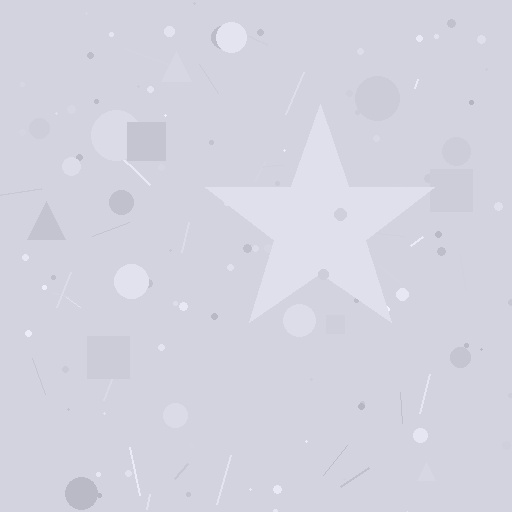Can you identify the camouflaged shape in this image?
The camouflaged shape is a star.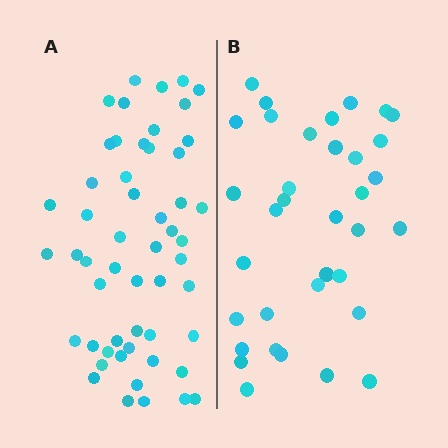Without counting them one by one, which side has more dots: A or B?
Region A (the left region) has more dots.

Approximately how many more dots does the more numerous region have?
Region A has approximately 20 more dots than region B.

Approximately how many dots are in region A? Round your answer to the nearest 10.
About 50 dots. (The exact count is 53, which rounds to 50.)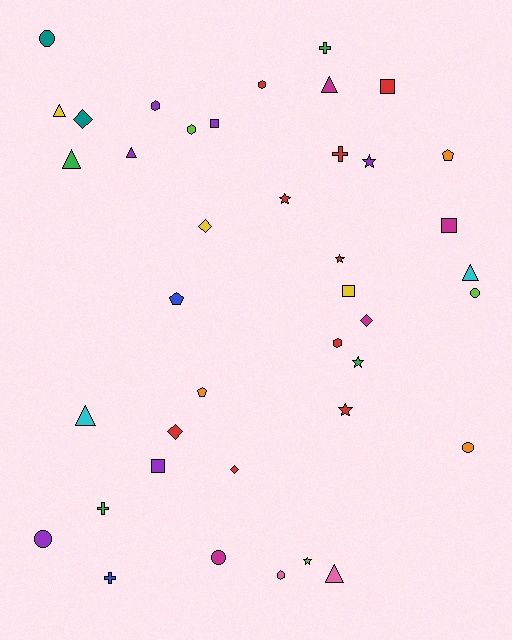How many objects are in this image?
There are 40 objects.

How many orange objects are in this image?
There are 3 orange objects.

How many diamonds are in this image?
There are 5 diamonds.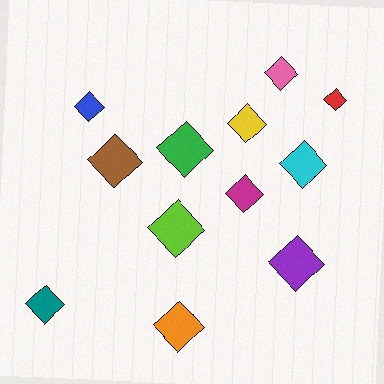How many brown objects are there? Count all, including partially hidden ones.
There is 1 brown object.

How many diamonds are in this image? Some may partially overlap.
There are 12 diamonds.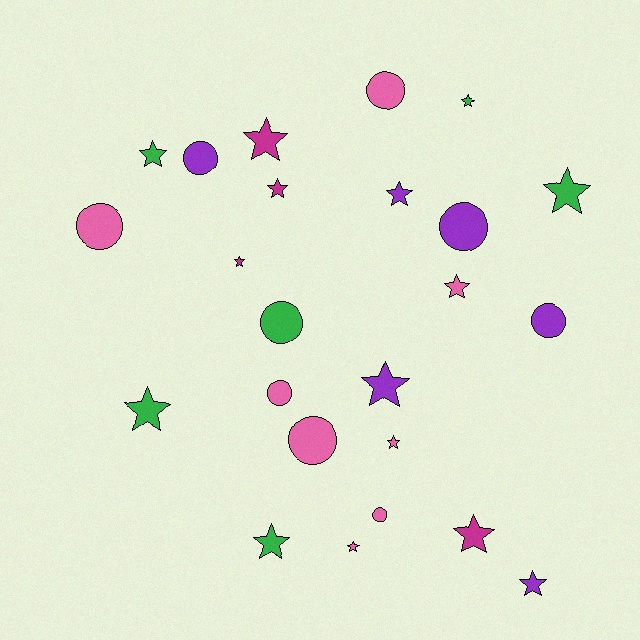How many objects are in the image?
There are 24 objects.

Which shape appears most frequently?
Star, with 15 objects.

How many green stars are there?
There are 5 green stars.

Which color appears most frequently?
Pink, with 8 objects.